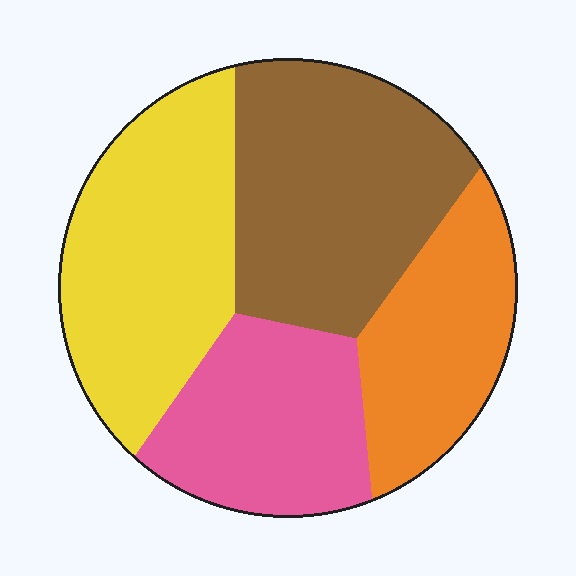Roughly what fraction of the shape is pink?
Pink takes up less than a quarter of the shape.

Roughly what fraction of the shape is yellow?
Yellow covers roughly 30% of the shape.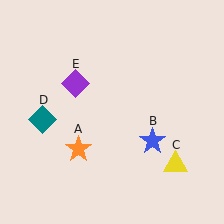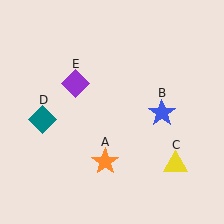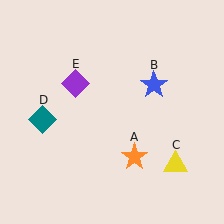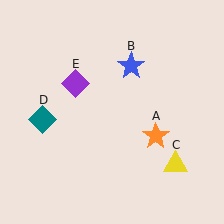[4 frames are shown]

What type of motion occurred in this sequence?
The orange star (object A), blue star (object B) rotated counterclockwise around the center of the scene.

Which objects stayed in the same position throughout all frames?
Yellow triangle (object C) and teal diamond (object D) and purple diamond (object E) remained stationary.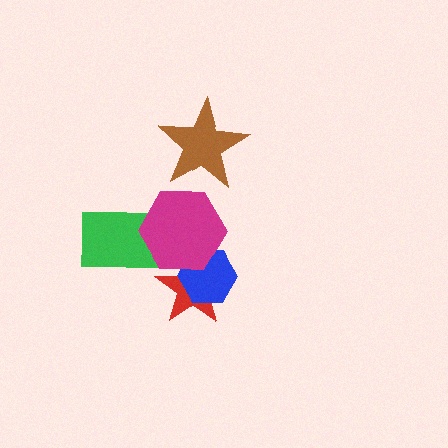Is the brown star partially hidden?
No, no other shape covers it.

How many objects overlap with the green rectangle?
1 object overlaps with the green rectangle.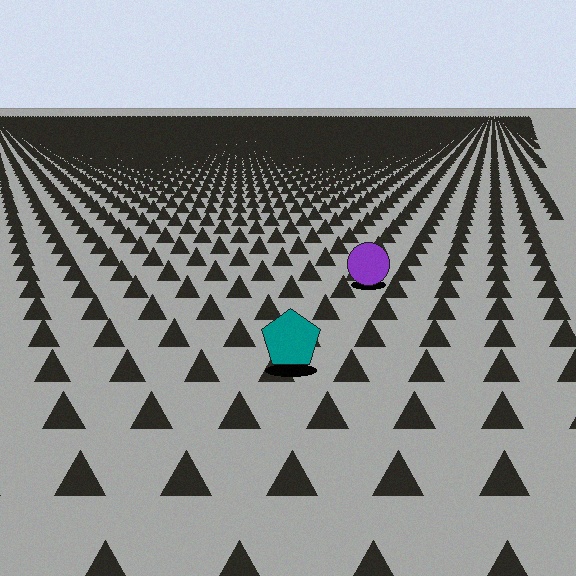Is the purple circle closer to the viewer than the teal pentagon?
No. The teal pentagon is closer — you can tell from the texture gradient: the ground texture is coarser near it.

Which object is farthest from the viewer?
The purple circle is farthest from the viewer. It appears smaller and the ground texture around it is denser.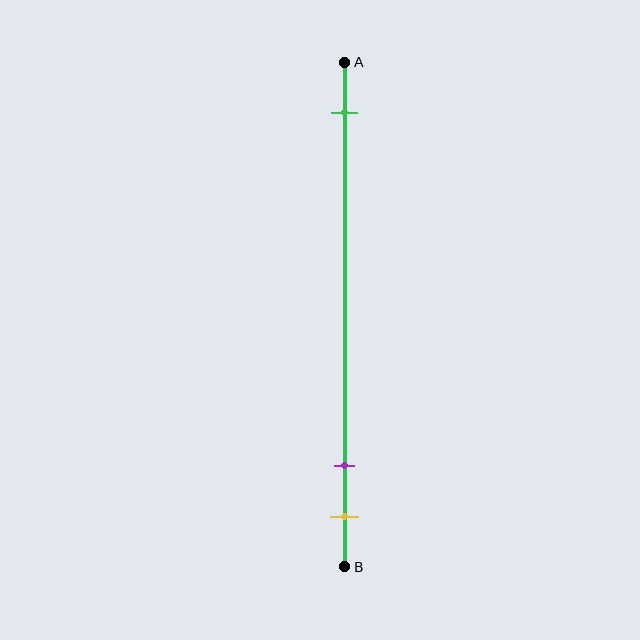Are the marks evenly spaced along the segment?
No, the marks are not evenly spaced.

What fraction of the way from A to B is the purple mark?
The purple mark is approximately 80% (0.8) of the way from A to B.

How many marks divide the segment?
There are 3 marks dividing the segment.